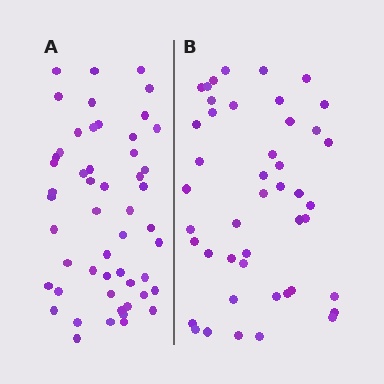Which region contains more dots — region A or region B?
Region A (the left region) has more dots.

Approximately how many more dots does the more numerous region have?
Region A has roughly 8 or so more dots than region B.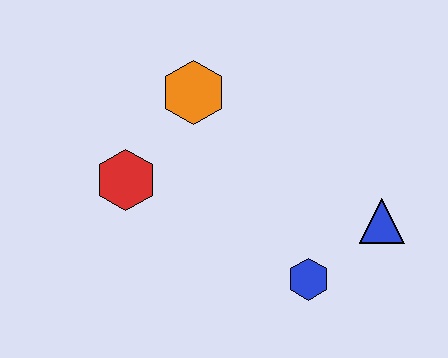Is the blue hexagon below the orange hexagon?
Yes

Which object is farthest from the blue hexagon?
The orange hexagon is farthest from the blue hexagon.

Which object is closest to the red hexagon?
The orange hexagon is closest to the red hexagon.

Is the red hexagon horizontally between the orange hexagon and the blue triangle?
No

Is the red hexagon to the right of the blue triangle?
No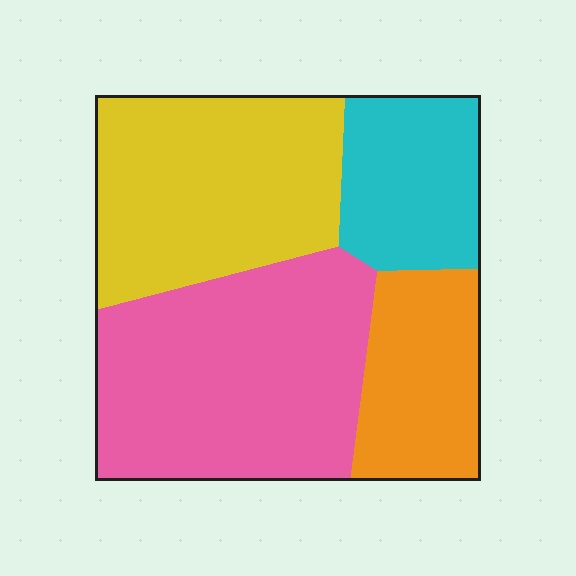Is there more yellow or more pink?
Pink.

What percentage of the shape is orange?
Orange covers 17% of the shape.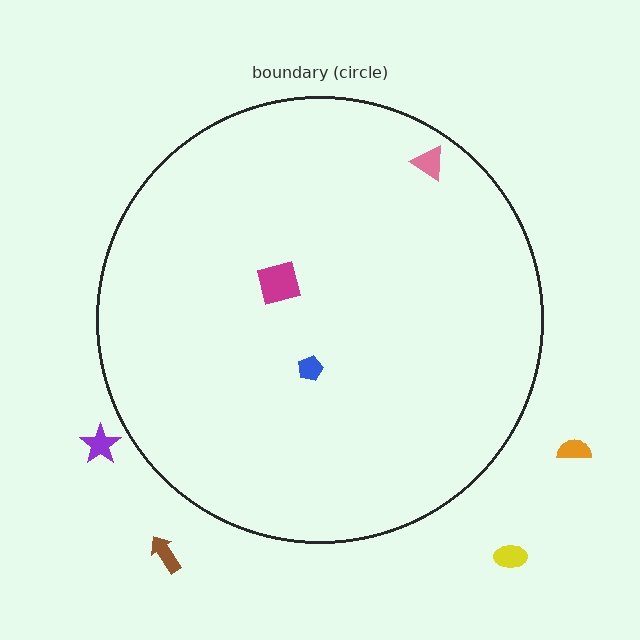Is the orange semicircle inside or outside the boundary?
Outside.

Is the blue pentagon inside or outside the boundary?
Inside.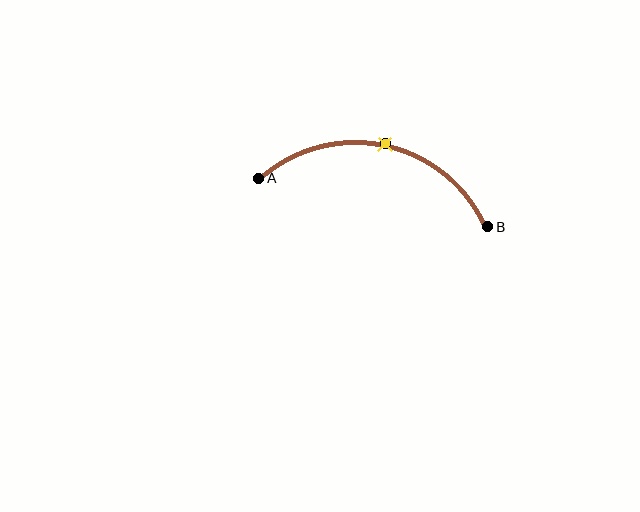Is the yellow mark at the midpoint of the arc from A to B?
Yes. The yellow mark lies on the arc at equal arc-length from both A and B — it is the arc midpoint.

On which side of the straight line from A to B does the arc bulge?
The arc bulges above the straight line connecting A and B.